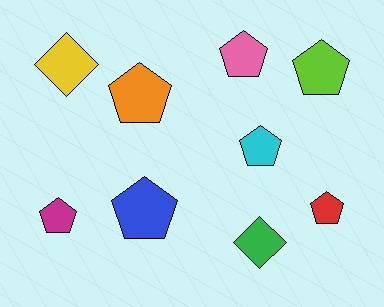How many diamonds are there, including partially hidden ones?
There are 2 diamonds.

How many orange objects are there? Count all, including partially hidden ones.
There is 1 orange object.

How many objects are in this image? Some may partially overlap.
There are 9 objects.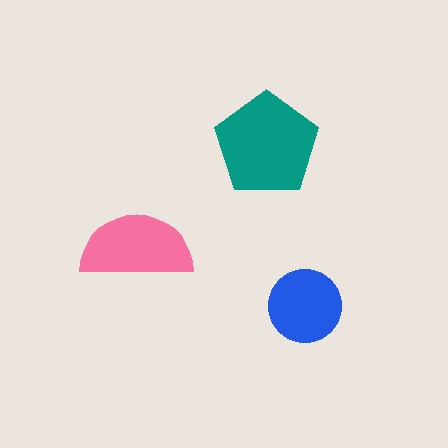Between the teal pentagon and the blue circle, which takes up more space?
The teal pentagon.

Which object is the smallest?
The blue circle.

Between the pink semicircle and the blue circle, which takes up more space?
The pink semicircle.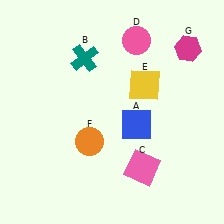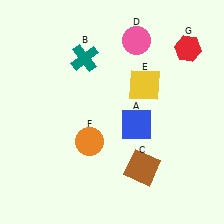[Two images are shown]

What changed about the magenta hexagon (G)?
In Image 1, G is magenta. In Image 2, it changed to red.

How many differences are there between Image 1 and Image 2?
There are 2 differences between the two images.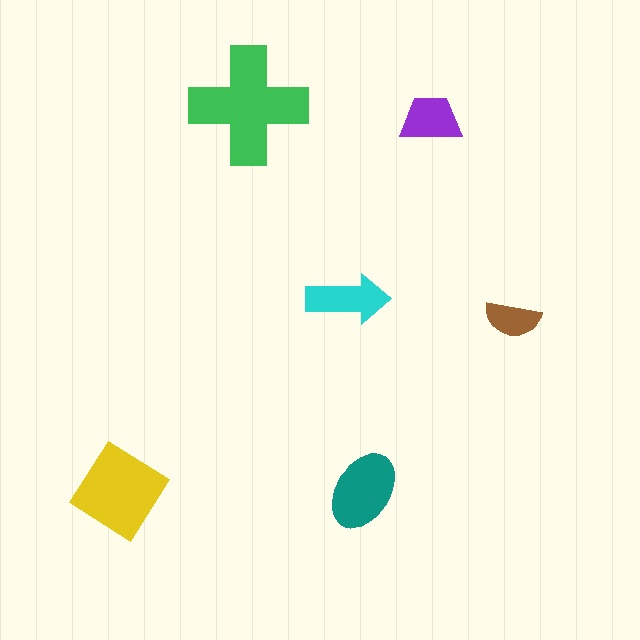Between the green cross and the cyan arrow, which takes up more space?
The green cross.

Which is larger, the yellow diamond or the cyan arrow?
The yellow diamond.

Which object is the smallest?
The brown semicircle.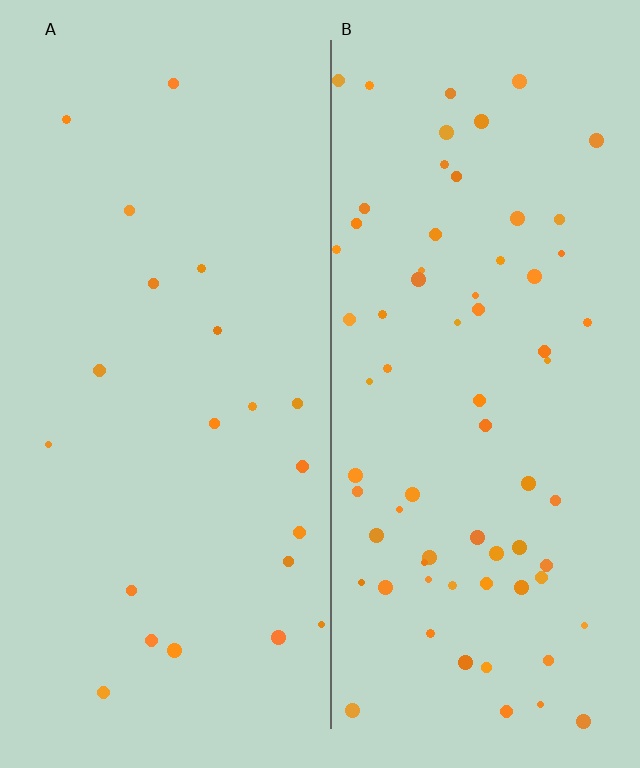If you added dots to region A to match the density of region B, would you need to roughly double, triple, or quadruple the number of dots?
Approximately triple.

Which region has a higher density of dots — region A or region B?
B (the right).